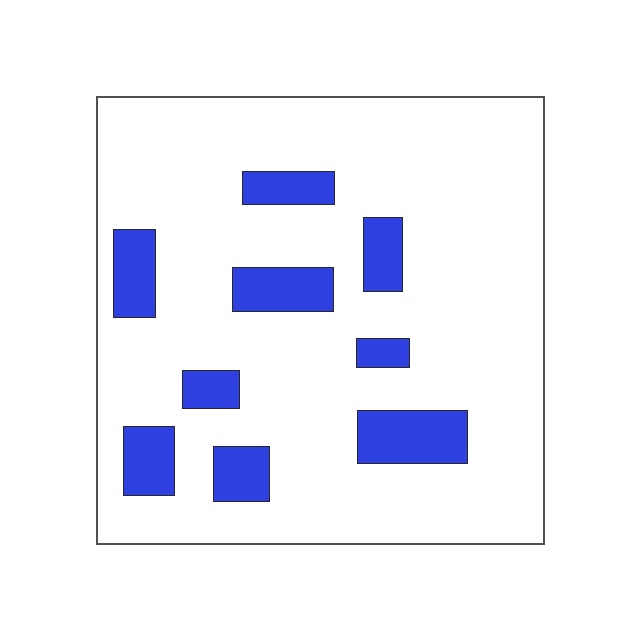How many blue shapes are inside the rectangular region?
9.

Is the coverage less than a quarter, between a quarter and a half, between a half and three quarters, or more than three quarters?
Less than a quarter.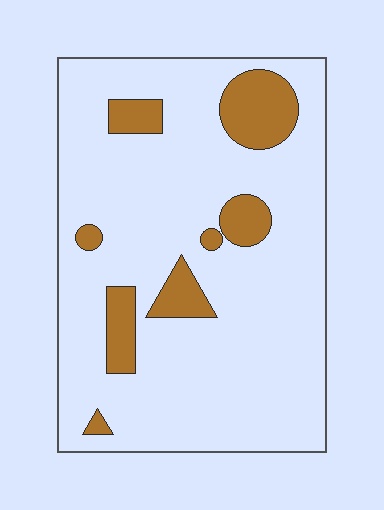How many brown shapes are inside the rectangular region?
8.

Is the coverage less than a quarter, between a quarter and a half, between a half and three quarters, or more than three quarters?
Less than a quarter.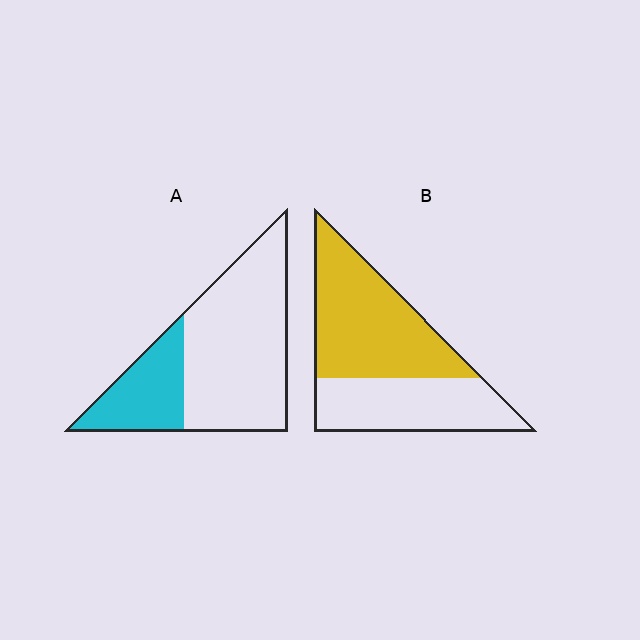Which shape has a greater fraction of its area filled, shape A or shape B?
Shape B.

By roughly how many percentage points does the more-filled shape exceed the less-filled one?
By roughly 30 percentage points (B over A).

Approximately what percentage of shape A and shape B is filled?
A is approximately 30% and B is approximately 60%.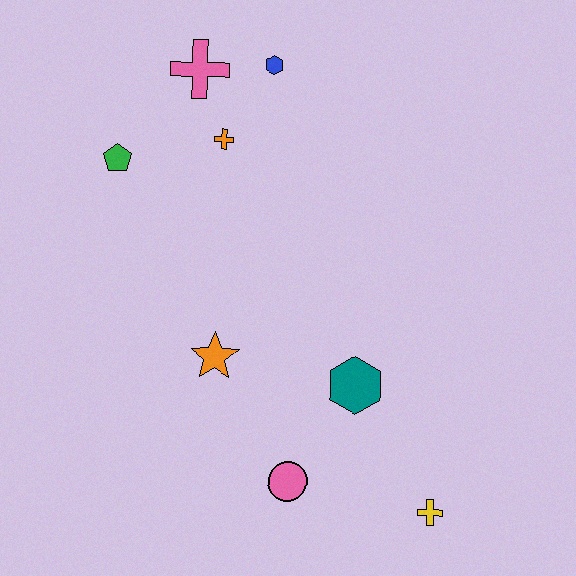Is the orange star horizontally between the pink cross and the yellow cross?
Yes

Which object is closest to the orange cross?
The pink cross is closest to the orange cross.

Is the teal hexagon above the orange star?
No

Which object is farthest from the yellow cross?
The pink cross is farthest from the yellow cross.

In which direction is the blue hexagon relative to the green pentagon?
The blue hexagon is to the right of the green pentagon.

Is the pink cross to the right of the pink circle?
No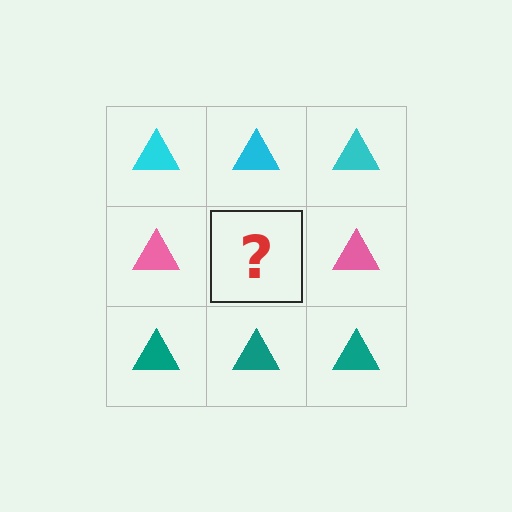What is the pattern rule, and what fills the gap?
The rule is that each row has a consistent color. The gap should be filled with a pink triangle.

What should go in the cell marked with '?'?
The missing cell should contain a pink triangle.